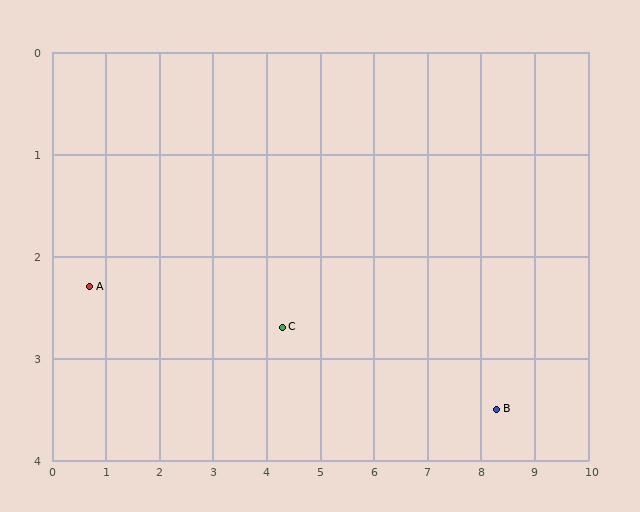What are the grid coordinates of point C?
Point C is at approximately (4.3, 2.7).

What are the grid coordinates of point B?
Point B is at approximately (8.3, 3.5).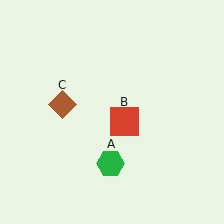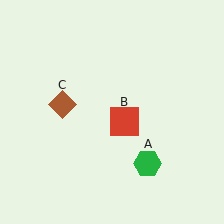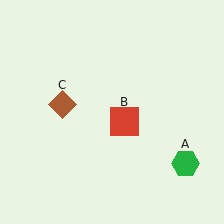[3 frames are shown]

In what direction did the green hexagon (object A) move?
The green hexagon (object A) moved right.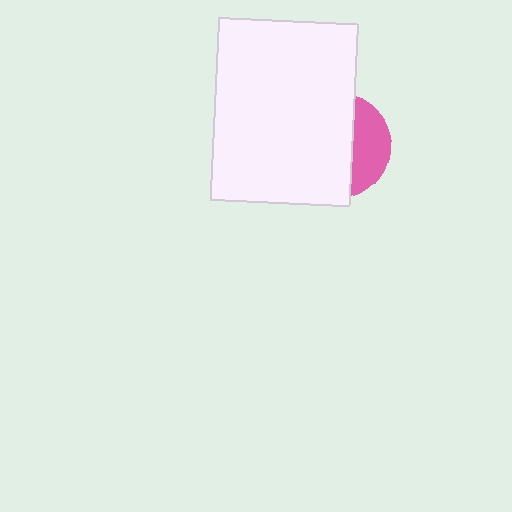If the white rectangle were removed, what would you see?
You would see the complete pink circle.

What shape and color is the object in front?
The object in front is a white rectangle.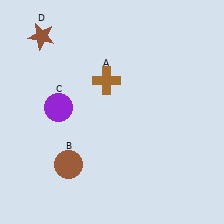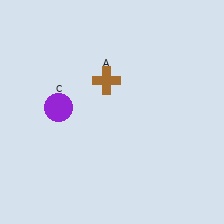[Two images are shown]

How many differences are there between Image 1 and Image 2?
There are 2 differences between the two images.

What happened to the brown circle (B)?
The brown circle (B) was removed in Image 2. It was in the bottom-left area of Image 1.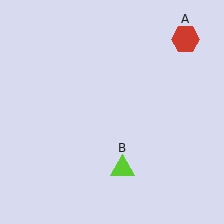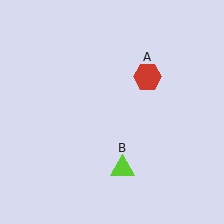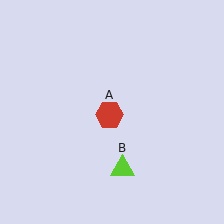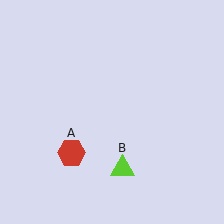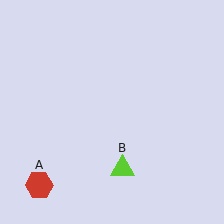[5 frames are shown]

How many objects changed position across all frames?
1 object changed position: red hexagon (object A).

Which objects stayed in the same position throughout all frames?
Lime triangle (object B) remained stationary.